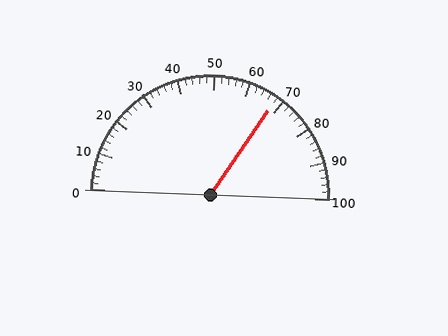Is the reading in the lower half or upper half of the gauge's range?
The reading is in the upper half of the range (0 to 100).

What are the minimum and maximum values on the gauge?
The gauge ranges from 0 to 100.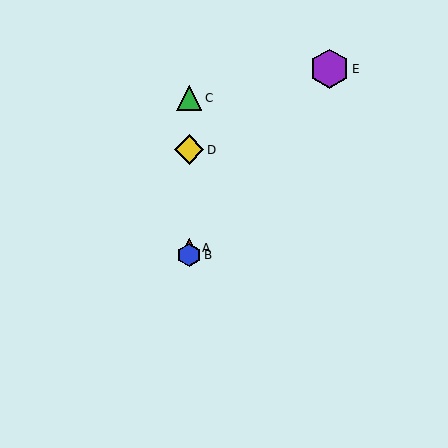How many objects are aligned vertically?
4 objects (A, B, C, D) are aligned vertically.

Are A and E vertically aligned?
No, A is at x≈189 and E is at x≈330.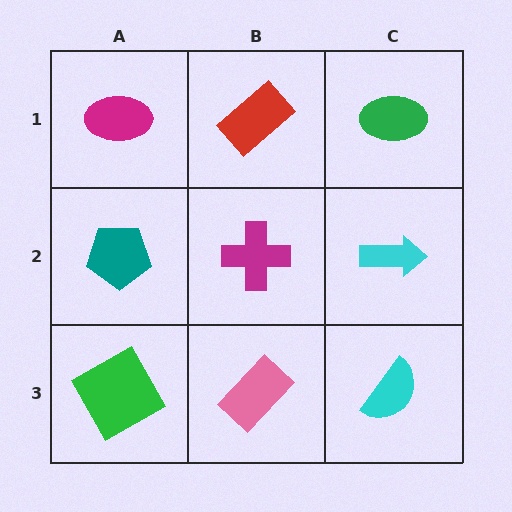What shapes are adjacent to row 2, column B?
A red rectangle (row 1, column B), a pink rectangle (row 3, column B), a teal pentagon (row 2, column A), a cyan arrow (row 2, column C).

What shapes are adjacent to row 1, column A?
A teal pentagon (row 2, column A), a red rectangle (row 1, column B).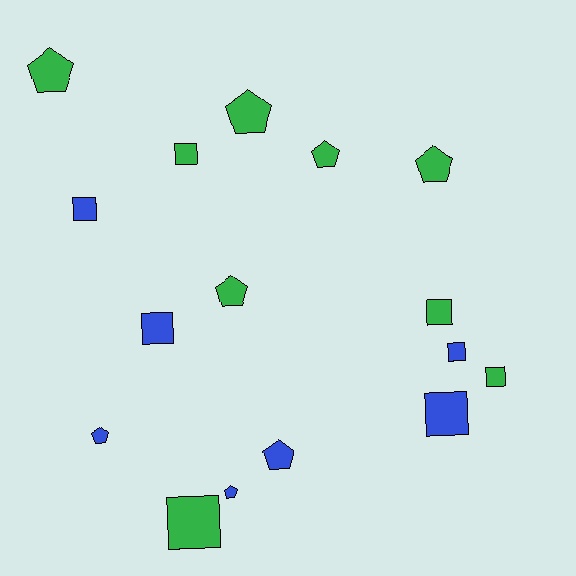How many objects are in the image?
There are 16 objects.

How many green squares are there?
There are 4 green squares.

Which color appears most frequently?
Green, with 9 objects.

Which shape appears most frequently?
Pentagon, with 8 objects.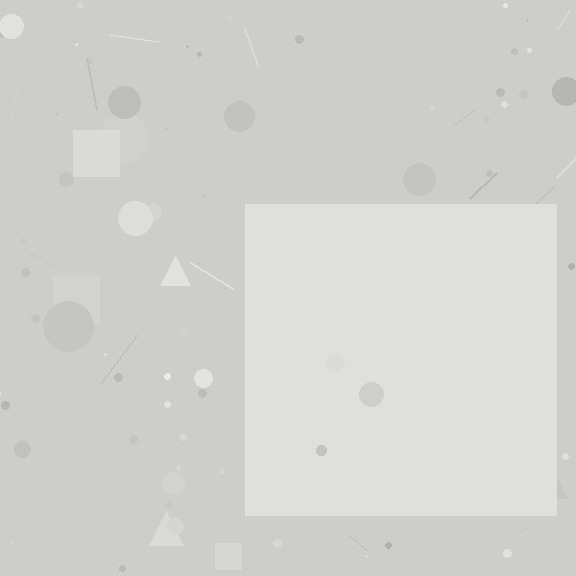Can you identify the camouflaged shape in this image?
The camouflaged shape is a square.